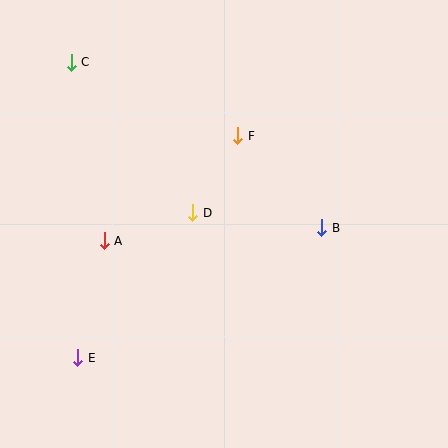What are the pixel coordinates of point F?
Point F is at (238, 136).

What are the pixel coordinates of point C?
Point C is at (71, 62).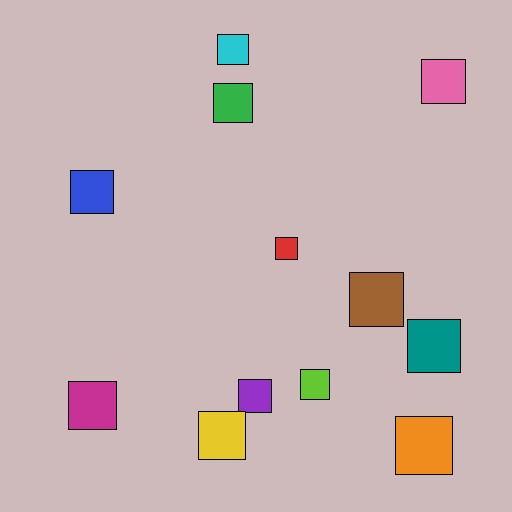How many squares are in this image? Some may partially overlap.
There are 12 squares.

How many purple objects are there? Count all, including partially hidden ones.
There is 1 purple object.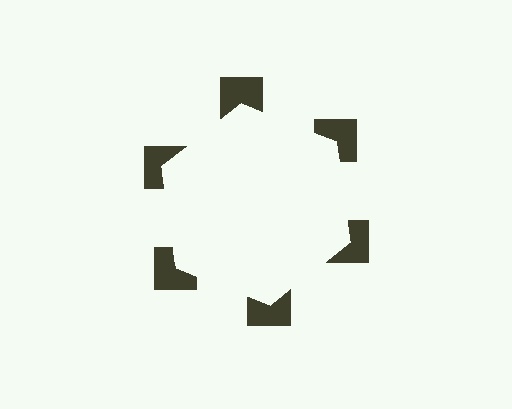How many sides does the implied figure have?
6 sides.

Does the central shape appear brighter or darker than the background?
It typically appears slightly brighter than the background, even though no actual brightness change is drawn.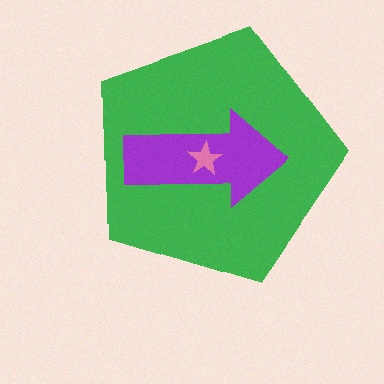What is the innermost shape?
The pink star.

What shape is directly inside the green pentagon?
The purple arrow.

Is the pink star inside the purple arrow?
Yes.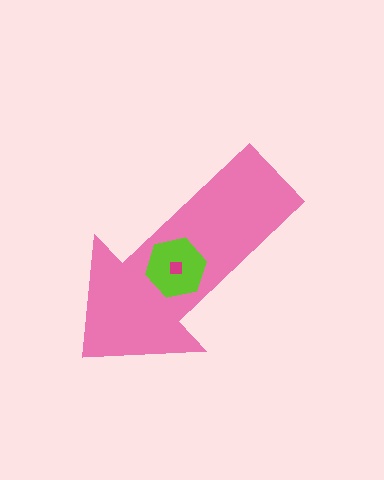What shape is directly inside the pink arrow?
The lime hexagon.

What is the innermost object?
The magenta square.